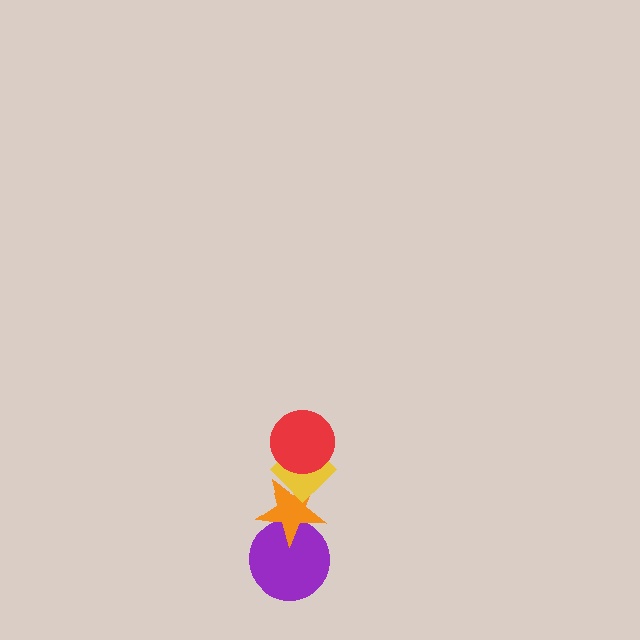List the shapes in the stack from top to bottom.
From top to bottom: the red circle, the yellow diamond, the orange star, the purple circle.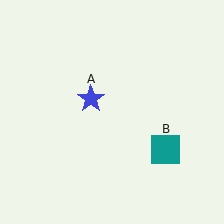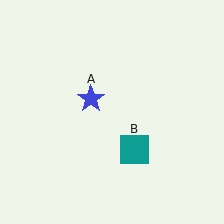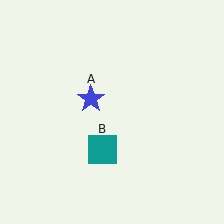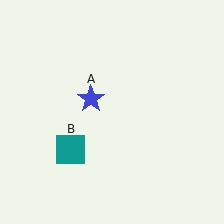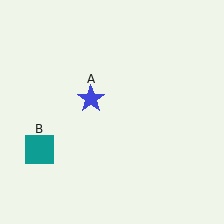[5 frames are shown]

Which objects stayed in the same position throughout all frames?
Blue star (object A) remained stationary.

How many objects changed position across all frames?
1 object changed position: teal square (object B).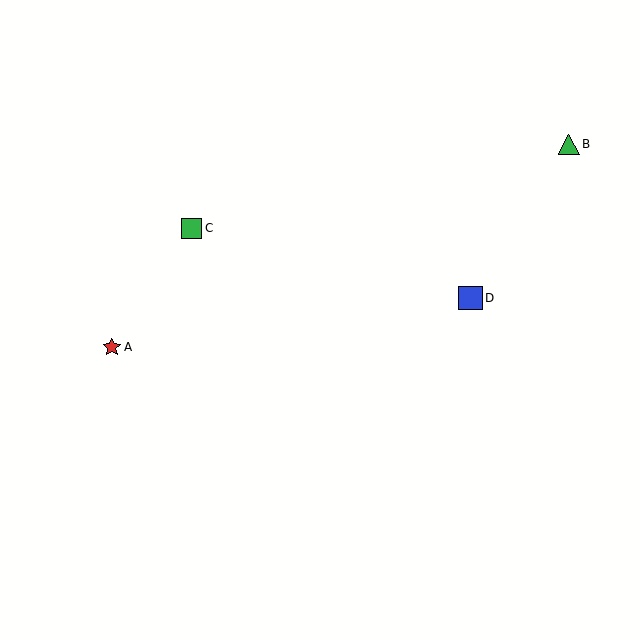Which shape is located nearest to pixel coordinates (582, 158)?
The green triangle (labeled B) at (569, 144) is nearest to that location.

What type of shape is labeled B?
Shape B is a green triangle.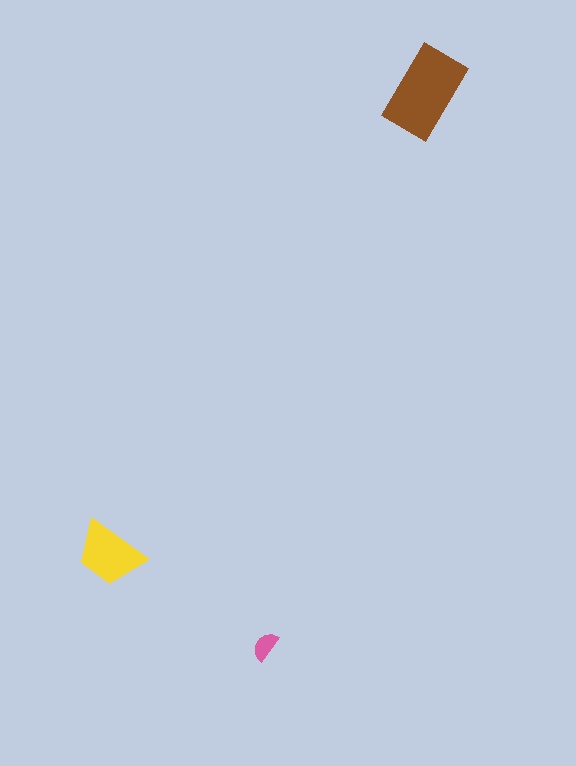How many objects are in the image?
There are 3 objects in the image.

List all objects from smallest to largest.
The pink semicircle, the yellow trapezoid, the brown rectangle.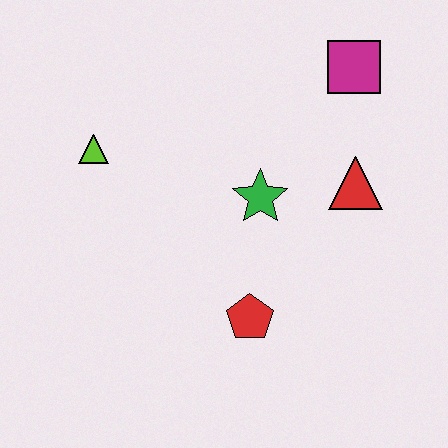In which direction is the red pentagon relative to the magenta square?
The red pentagon is below the magenta square.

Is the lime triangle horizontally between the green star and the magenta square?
No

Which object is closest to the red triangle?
The green star is closest to the red triangle.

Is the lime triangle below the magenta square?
Yes